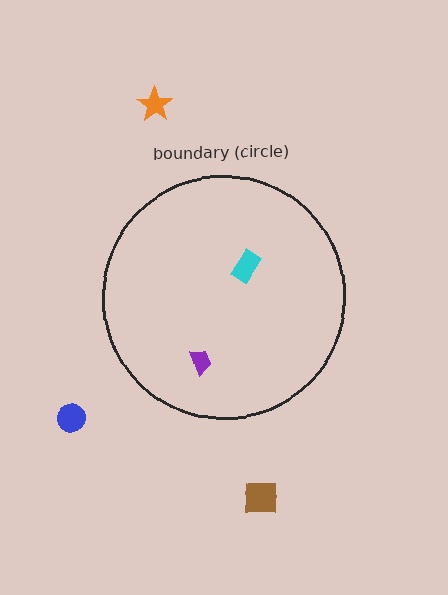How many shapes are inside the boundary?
2 inside, 3 outside.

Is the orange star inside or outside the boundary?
Outside.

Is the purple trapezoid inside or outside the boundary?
Inside.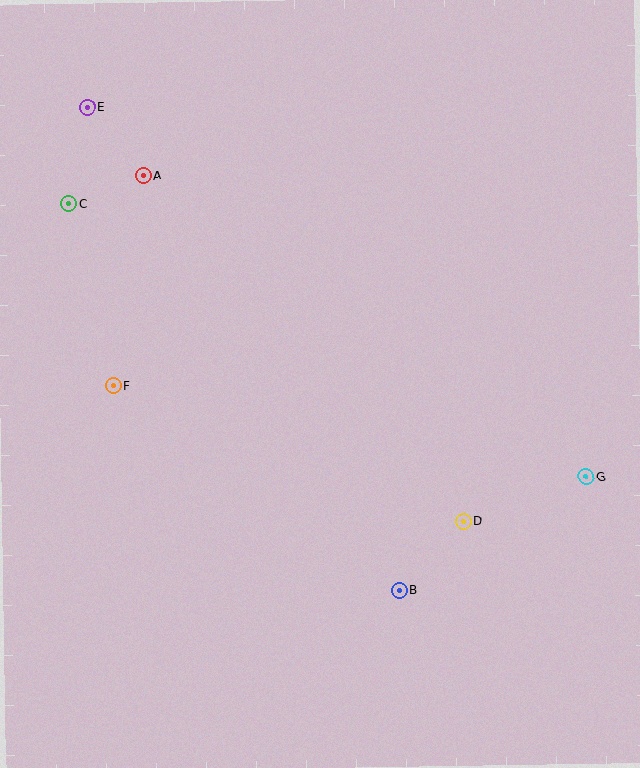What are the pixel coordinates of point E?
Point E is at (87, 108).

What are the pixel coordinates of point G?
Point G is at (586, 477).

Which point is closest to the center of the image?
Point D at (463, 521) is closest to the center.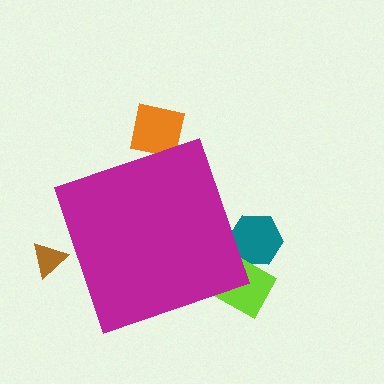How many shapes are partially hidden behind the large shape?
4 shapes are partially hidden.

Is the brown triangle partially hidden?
Yes, the brown triangle is partially hidden behind the magenta diamond.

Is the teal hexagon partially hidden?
Yes, the teal hexagon is partially hidden behind the magenta diamond.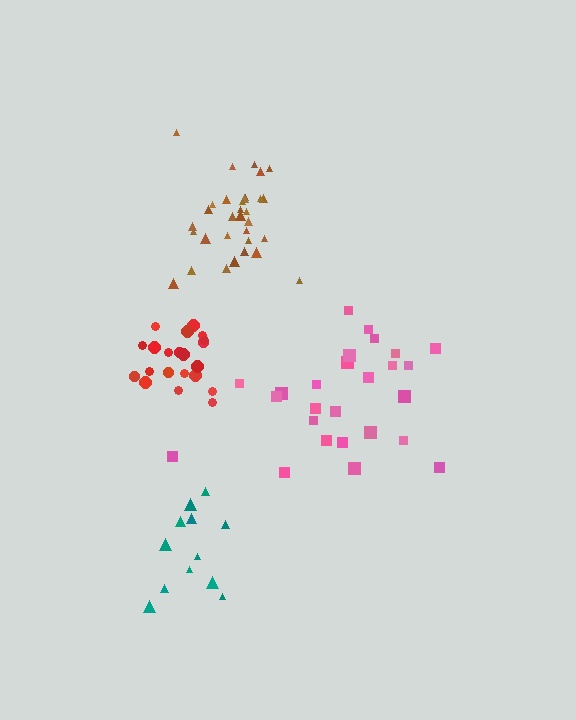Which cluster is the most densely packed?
Red.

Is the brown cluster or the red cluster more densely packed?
Red.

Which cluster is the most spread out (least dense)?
Pink.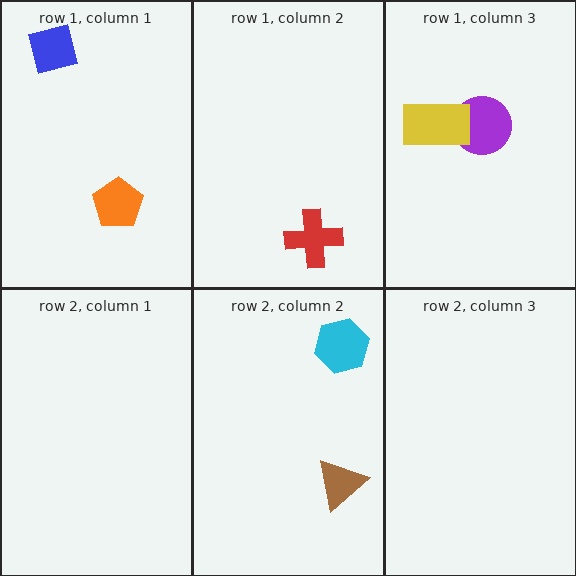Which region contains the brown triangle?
The row 2, column 2 region.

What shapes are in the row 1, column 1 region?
The blue square, the orange pentagon.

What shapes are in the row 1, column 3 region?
The purple circle, the yellow rectangle.